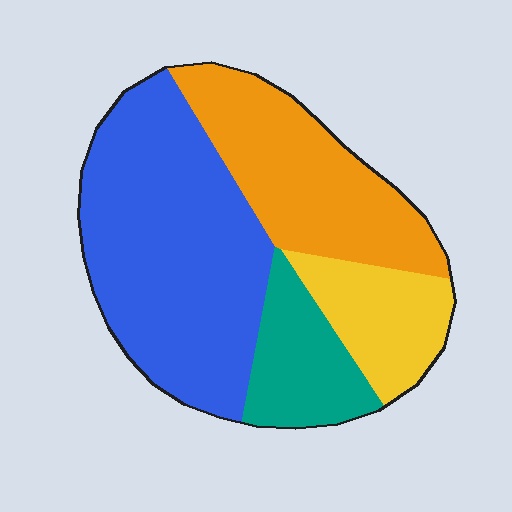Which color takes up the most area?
Blue, at roughly 45%.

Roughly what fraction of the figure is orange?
Orange covers about 25% of the figure.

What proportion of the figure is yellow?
Yellow takes up about one eighth (1/8) of the figure.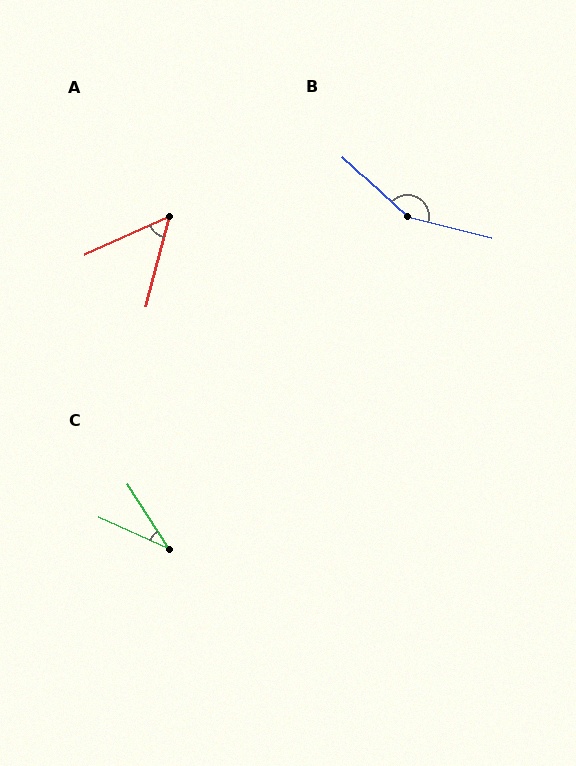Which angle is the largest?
B, at approximately 151 degrees.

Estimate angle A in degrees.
Approximately 51 degrees.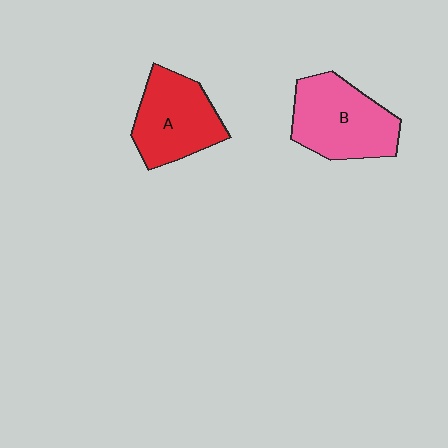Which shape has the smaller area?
Shape A (red).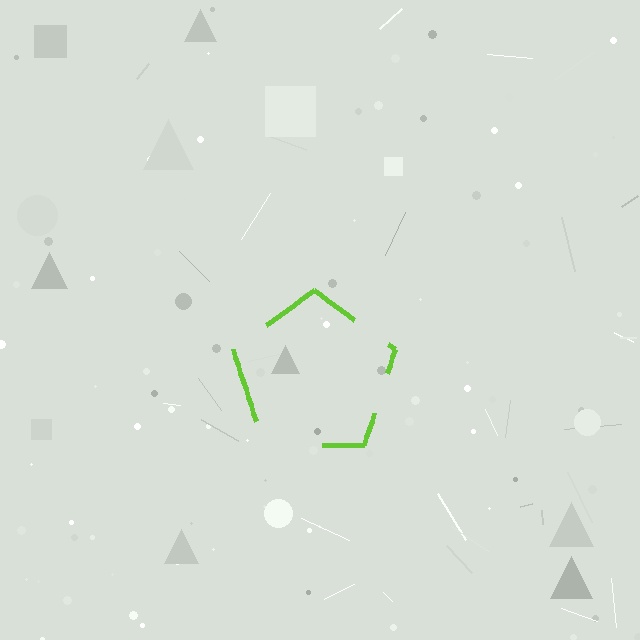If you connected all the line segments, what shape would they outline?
They would outline a pentagon.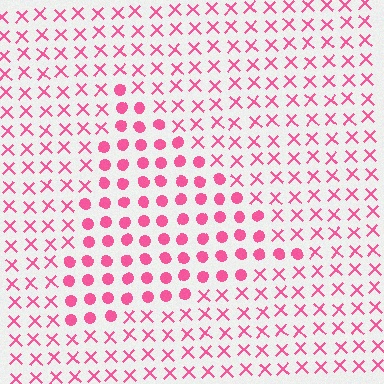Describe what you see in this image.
The image is filled with small pink elements arranged in a uniform grid. A triangle-shaped region contains circles, while the surrounding area contains X marks. The boundary is defined purely by the change in element shape.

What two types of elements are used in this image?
The image uses circles inside the triangle region and X marks outside it.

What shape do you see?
I see a triangle.